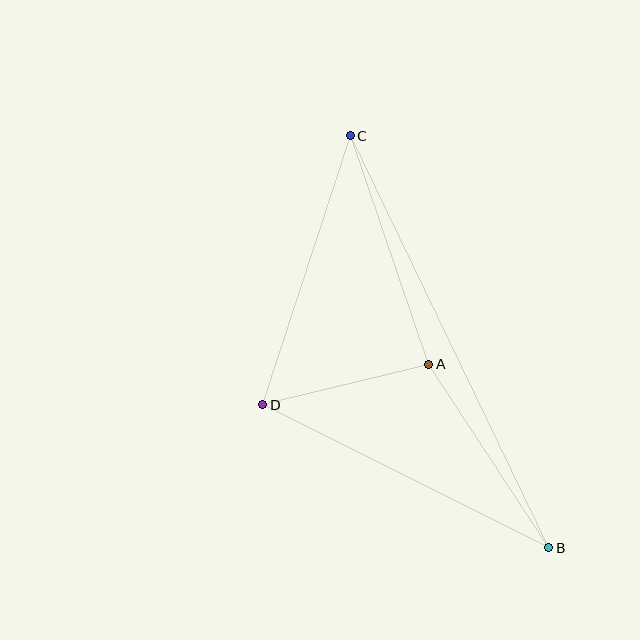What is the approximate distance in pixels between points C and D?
The distance between C and D is approximately 283 pixels.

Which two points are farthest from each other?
Points B and C are farthest from each other.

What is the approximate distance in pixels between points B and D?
The distance between B and D is approximately 320 pixels.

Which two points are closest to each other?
Points A and D are closest to each other.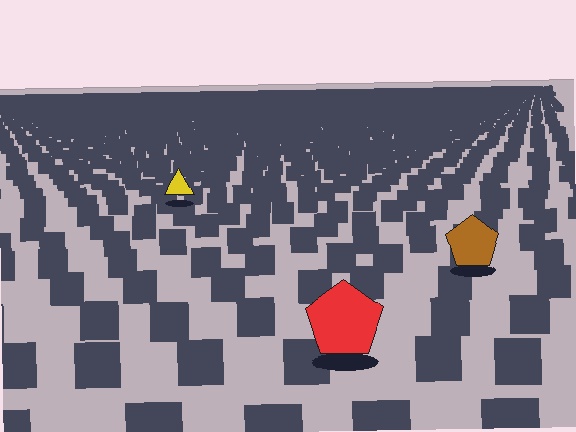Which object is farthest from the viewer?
The yellow triangle is farthest from the viewer. It appears smaller and the ground texture around it is denser.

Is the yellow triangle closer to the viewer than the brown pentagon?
No. The brown pentagon is closer — you can tell from the texture gradient: the ground texture is coarser near it.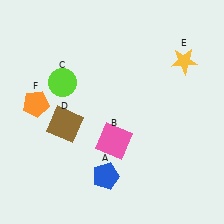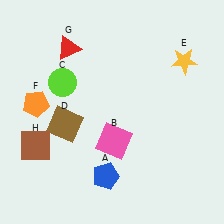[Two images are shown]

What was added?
A red triangle (G), a brown square (H) were added in Image 2.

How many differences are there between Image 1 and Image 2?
There are 2 differences between the two images.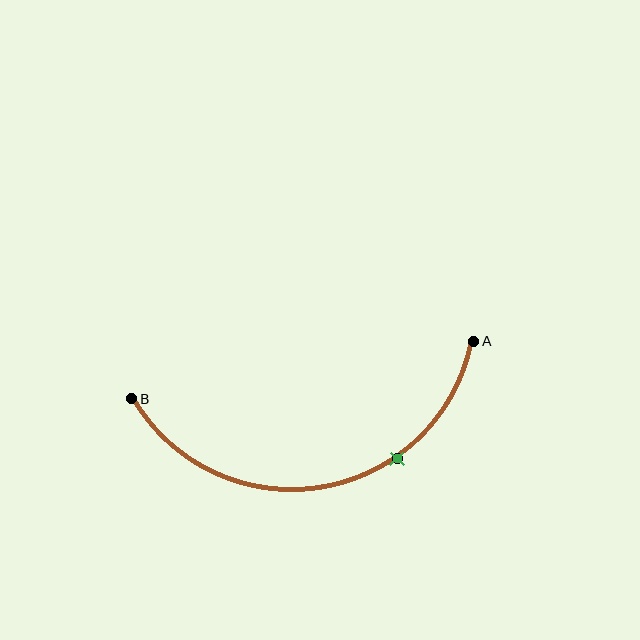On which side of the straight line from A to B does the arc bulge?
The arc bulges below the straight line connecting A and B.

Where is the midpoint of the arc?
The arc midpoint is the point on the curve farthest from the straight line joining A and B. It sits below that line.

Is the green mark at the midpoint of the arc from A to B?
No. The green mark lies on the arc but is closer to endpoint A. The arc midpoint would be at the point on the curve equidistant along the arc from both A and B.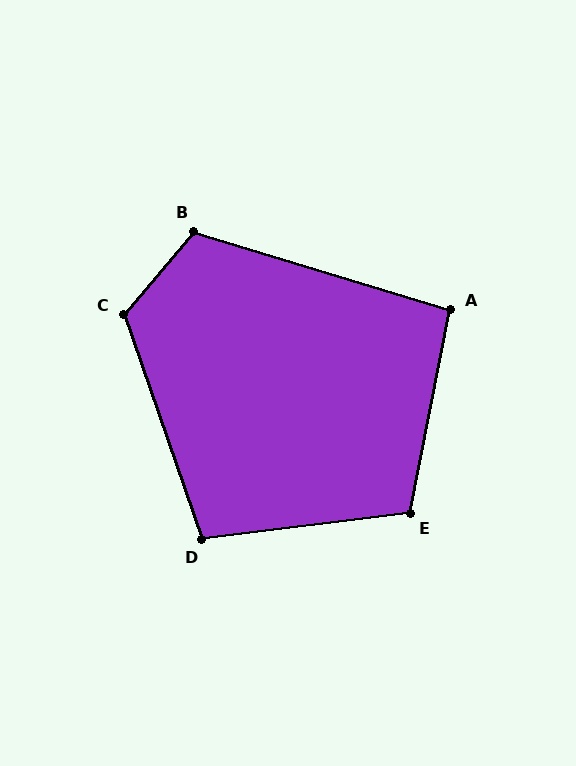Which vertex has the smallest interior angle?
A, at approximately 96 degrees.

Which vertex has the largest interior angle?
C, at approximately 120 degrees.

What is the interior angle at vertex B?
Approximately 113 degrees (obtuse).